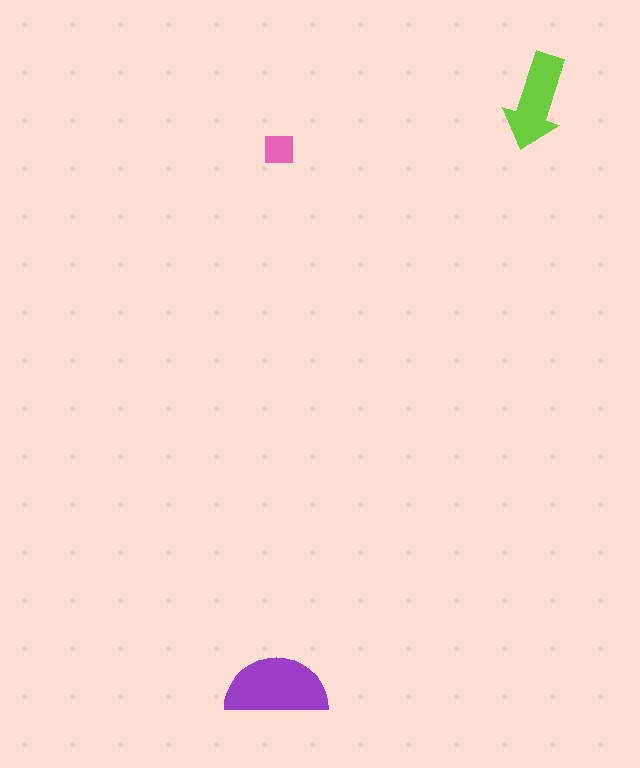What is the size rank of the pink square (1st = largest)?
3rd.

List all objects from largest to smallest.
The purple semicircle, the lime arrow, the pink square.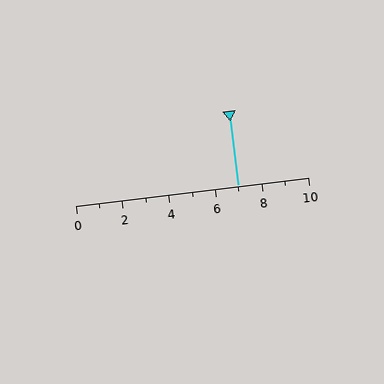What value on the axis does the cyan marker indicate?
The marker indicates approximately 7.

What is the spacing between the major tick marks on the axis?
The major ticks are spaced 2 apart.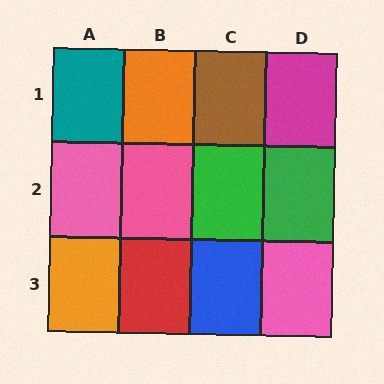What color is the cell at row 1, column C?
Brown.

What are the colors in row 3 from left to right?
Orange, red, blue, pink.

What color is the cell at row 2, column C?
Green.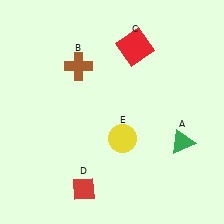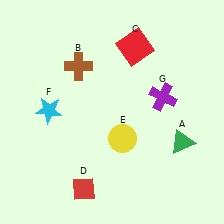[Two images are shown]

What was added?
A cyan star (F), a purple cross (G) were added in Image 2.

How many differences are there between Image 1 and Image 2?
There are 2 differences between the two images.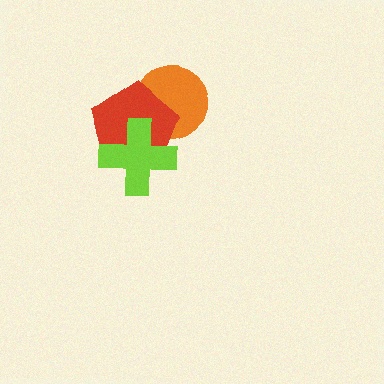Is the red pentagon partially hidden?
Yes, it is partially covered by another shape.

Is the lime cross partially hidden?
No, no other shape covers it.